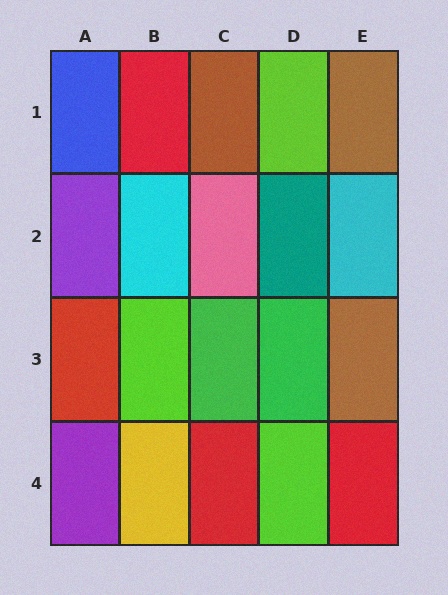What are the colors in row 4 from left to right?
Purple, yellow, red, lime, red.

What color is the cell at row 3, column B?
Lime.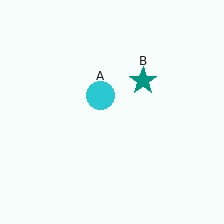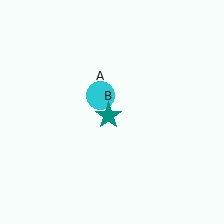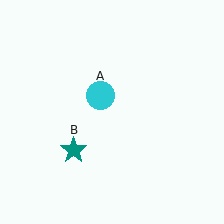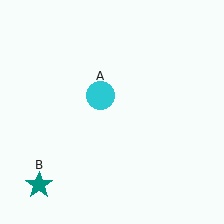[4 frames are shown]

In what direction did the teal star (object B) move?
The teal star (object B) moved down and to the left.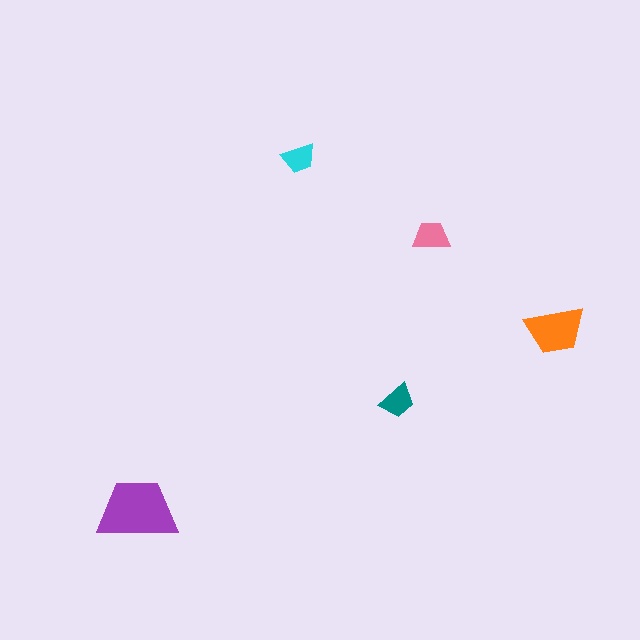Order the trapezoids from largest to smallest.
the purple one, the orange one, the pink one, the teal one, the cyan one.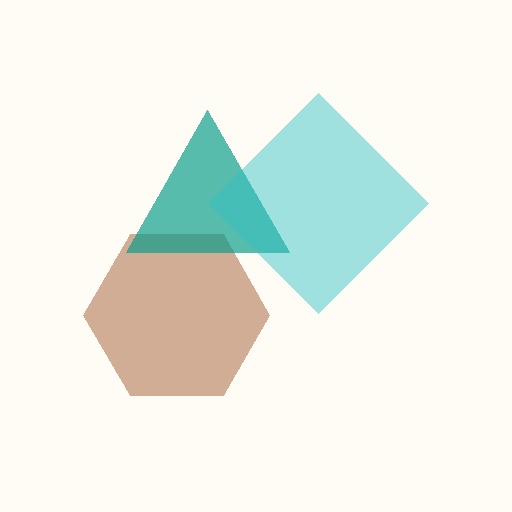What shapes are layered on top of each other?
The layered shapes are: a brown hexagon, a teal triangle, a cyan diamond.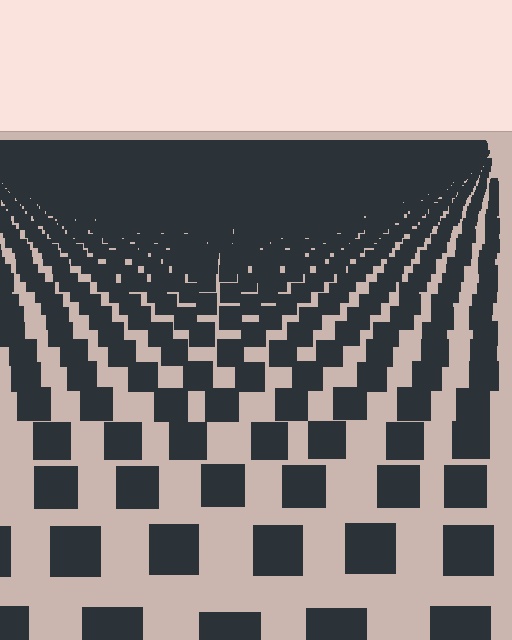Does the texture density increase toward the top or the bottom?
Density increases toward the top.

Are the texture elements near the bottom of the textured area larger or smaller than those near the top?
Larger. Near the bottom, elements are closer to the viewer and appear at a bigger on-screen size.